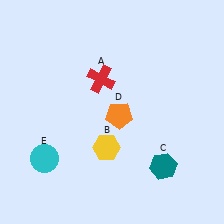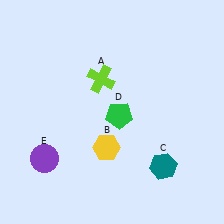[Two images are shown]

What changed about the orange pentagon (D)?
In Image 1, D is orange. In Image 2, it changed to green.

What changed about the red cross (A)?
In Image 1, A is red. In Image 2, it changed to lime.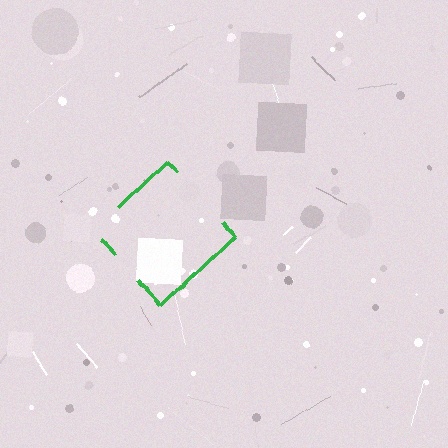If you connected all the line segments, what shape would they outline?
They would outline a diamond.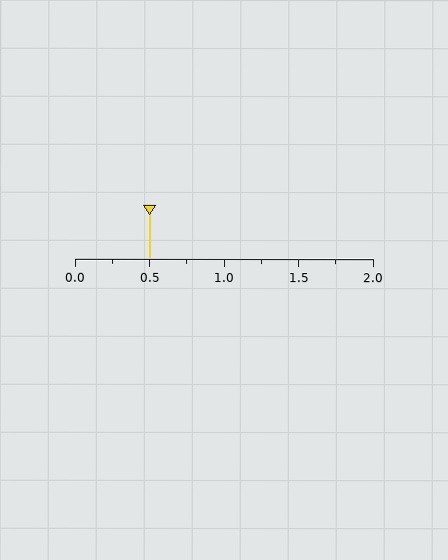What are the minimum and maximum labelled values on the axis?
The axis runs from 0.0 to 2.0.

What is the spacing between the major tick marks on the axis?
The major ticks are spaced 0.5 apart.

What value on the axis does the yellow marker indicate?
The marker indicates approximately 0.5.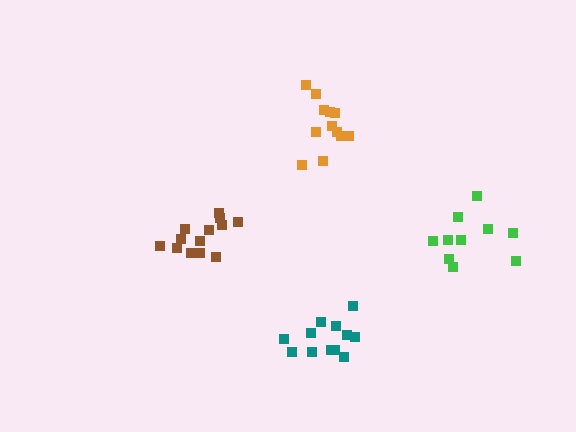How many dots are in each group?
Group 1: 13 dots, Group 2: 12 dots, Group 3: 10 dots, Group 4: 12 dots (47 total).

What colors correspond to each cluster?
The clusters are colored: brown, orange, green, teal.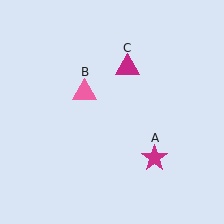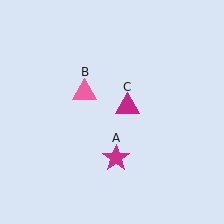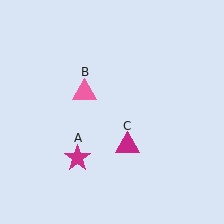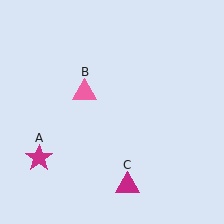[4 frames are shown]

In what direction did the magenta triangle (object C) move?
The magenta triangle (object C) moved down.